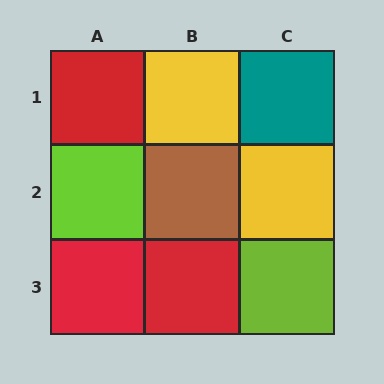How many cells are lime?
2 cells are lime.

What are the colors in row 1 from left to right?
Red, yellow, teal.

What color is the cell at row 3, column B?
Red.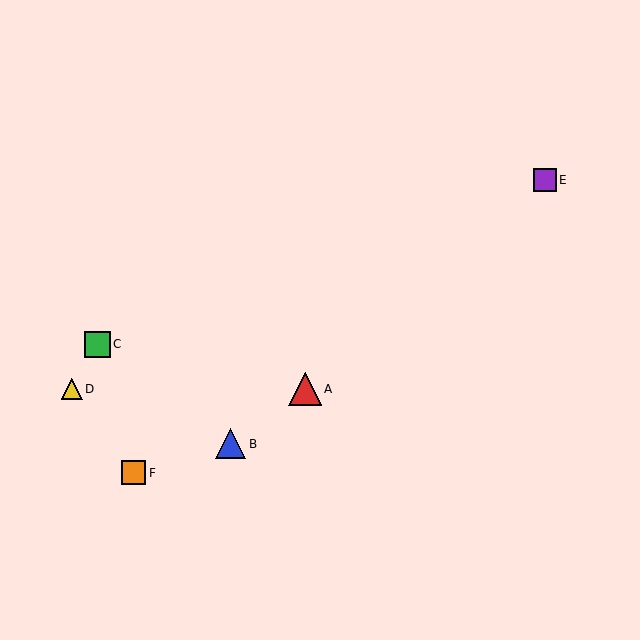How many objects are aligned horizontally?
2 objects (A, D) are aligned horizontally.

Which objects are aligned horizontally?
Objects A, D are aligned horizontally.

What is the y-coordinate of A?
Object A is at y≈389.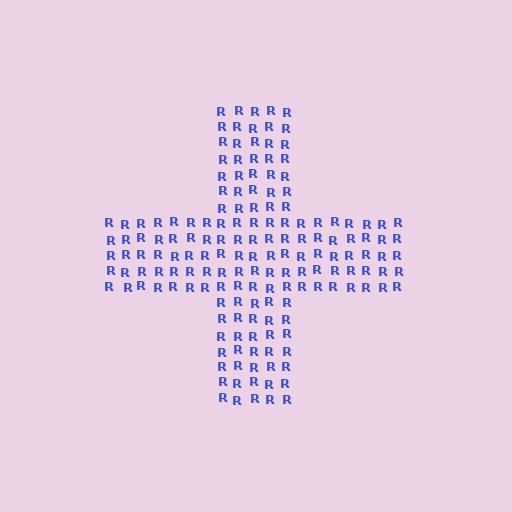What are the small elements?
The small elements are letter R's.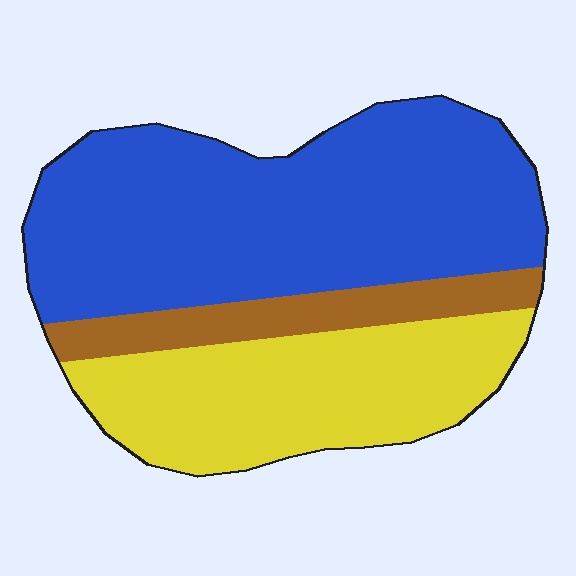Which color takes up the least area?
Brown, at roughly 15%.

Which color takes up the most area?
Blue, at roughly 55%.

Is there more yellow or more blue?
Blue.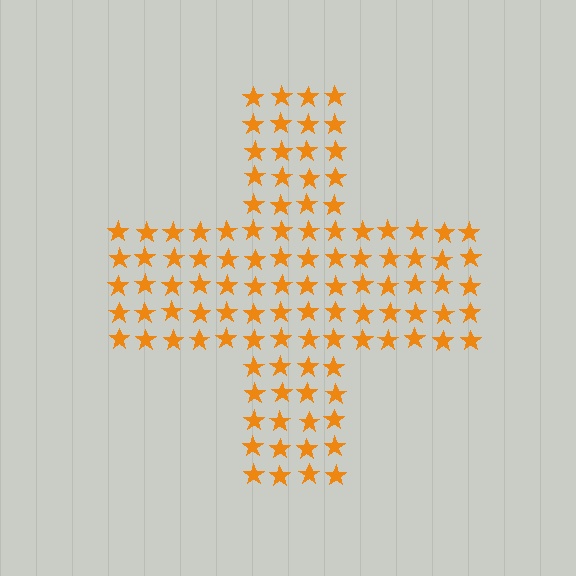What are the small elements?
The small elements are stars.